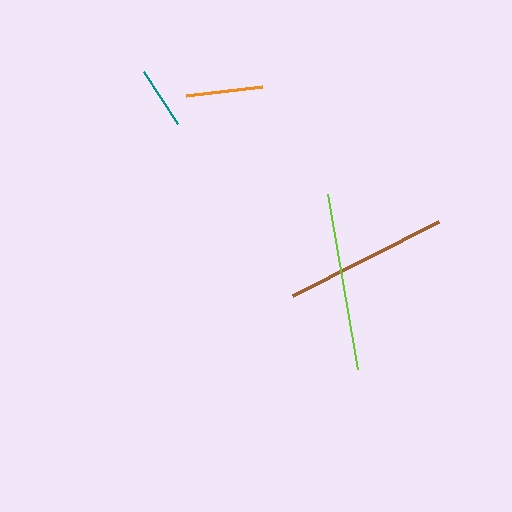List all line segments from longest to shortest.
From longest to shortest: lime, brown, orange, teal.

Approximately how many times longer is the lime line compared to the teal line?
The lime line is approximately 2.9 times the length of the teal line.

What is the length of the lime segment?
The lime segment is approximately 178 pixels long.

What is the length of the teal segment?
The teal segment is approximately 62 pixels long.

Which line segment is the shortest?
The teal line is the shortest at approximately 62 pixels.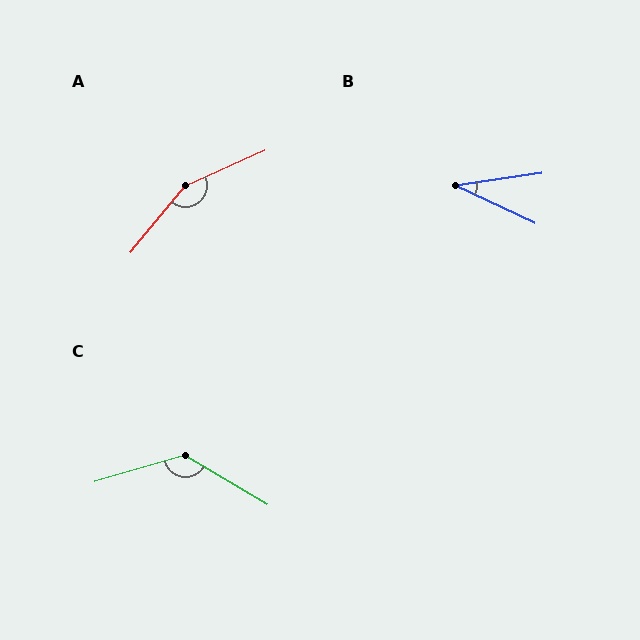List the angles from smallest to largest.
B (34°), C (133°), A (154°).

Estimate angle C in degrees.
Approximately 133 degrees.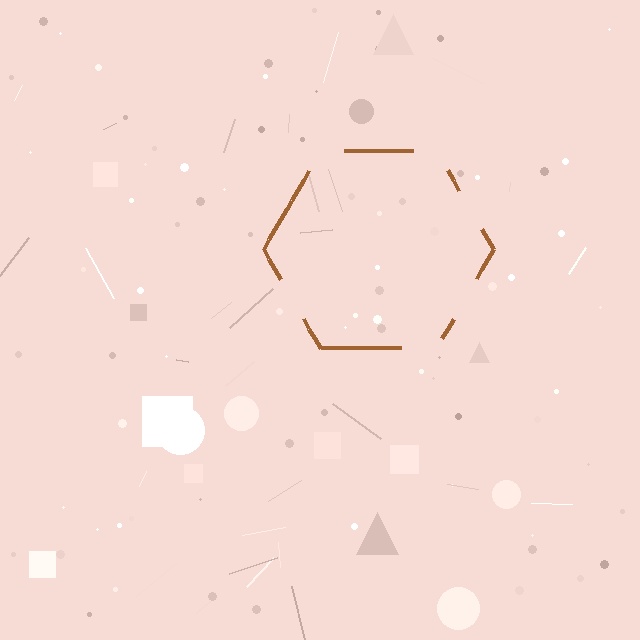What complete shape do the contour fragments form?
The contour fragments form a hexagon.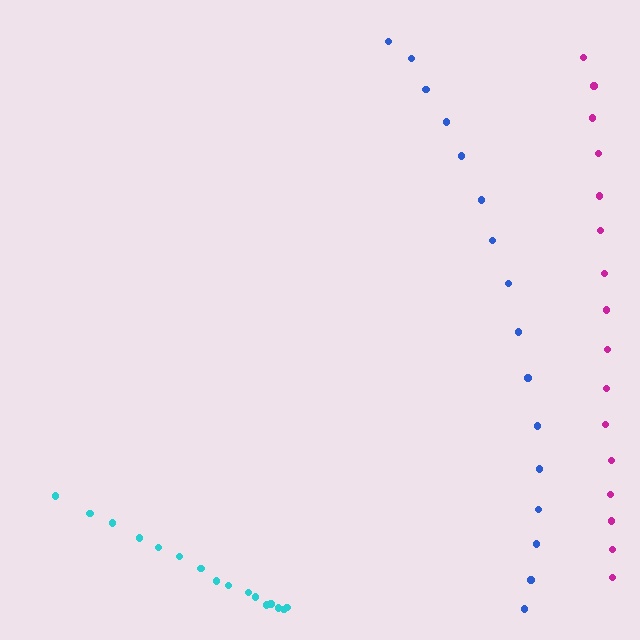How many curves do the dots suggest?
There are 3 distinct paths.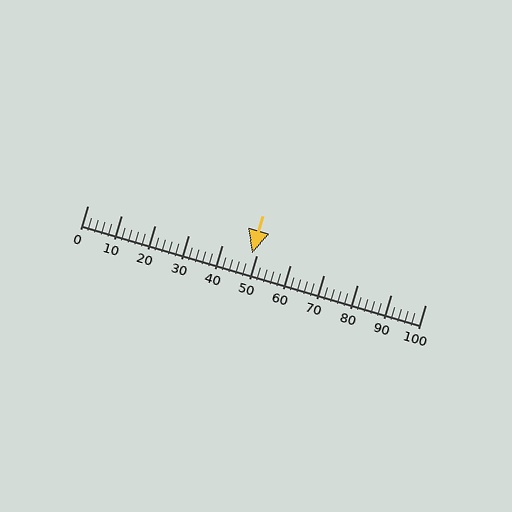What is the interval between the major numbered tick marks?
The major tick marks are spaced 10 units apart.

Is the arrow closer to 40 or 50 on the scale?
The arrow is closer to 50.